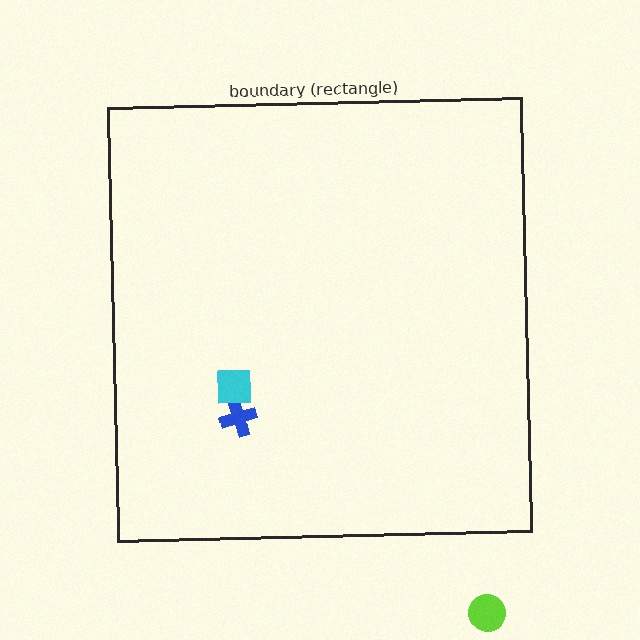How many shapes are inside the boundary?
2 inside, 1 outside.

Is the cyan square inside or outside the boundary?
Inside.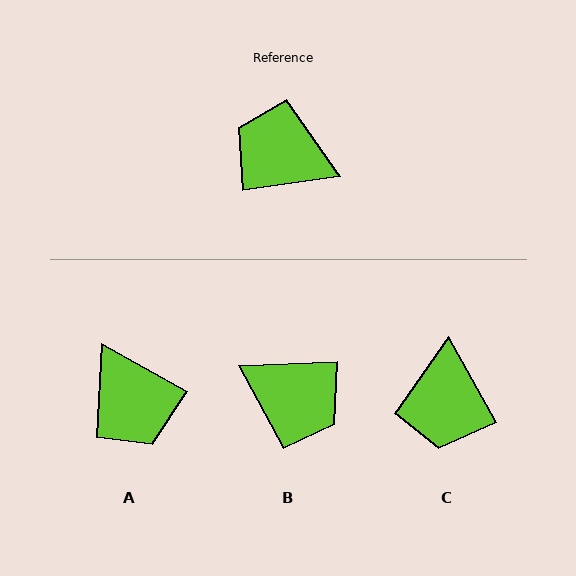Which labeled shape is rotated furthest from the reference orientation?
B, about 174 degrees away.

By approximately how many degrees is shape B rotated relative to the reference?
Approximately 174 degrees counter-clockwise.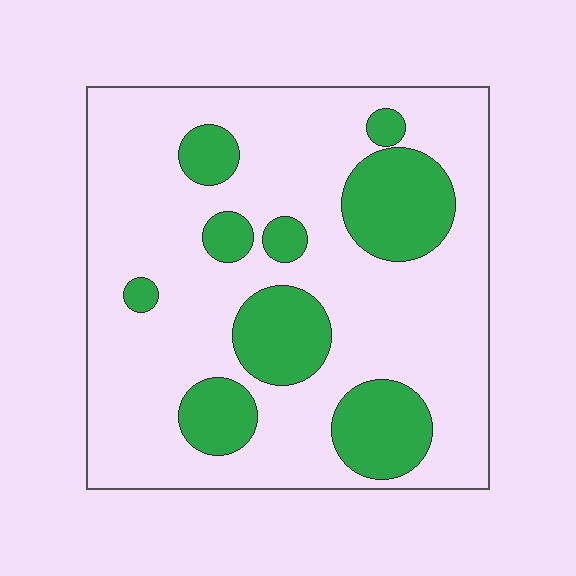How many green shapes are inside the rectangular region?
9.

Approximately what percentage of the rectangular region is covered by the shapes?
Approximately 25%.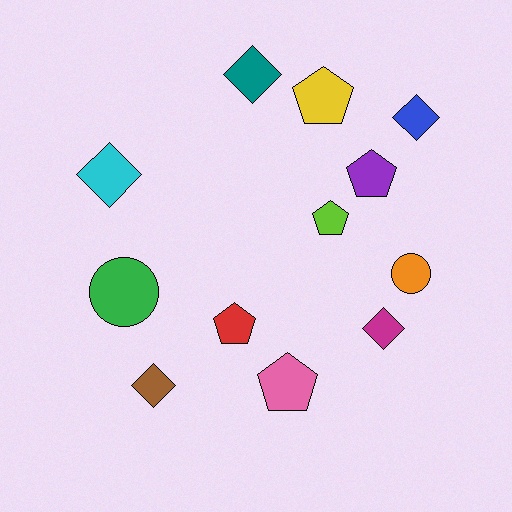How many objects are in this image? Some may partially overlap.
There are 12 objects.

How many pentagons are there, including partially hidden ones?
There are 5 pentagons.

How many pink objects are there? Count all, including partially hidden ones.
There is 1 pink object.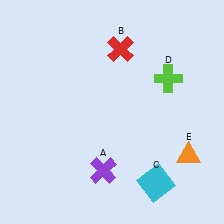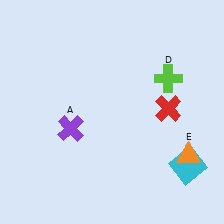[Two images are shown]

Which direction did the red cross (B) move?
The red cross (B) moved down.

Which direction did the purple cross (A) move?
The purple cross (A) moved up.